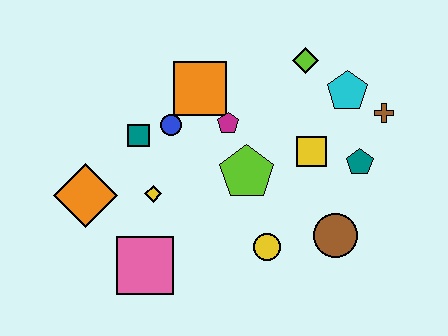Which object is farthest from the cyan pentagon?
The orange diamond is farthest from the cyan pentagon.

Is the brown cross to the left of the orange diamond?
No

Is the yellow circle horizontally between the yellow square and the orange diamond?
Yes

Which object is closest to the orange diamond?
The yellow diamond is closest to the orange diamond.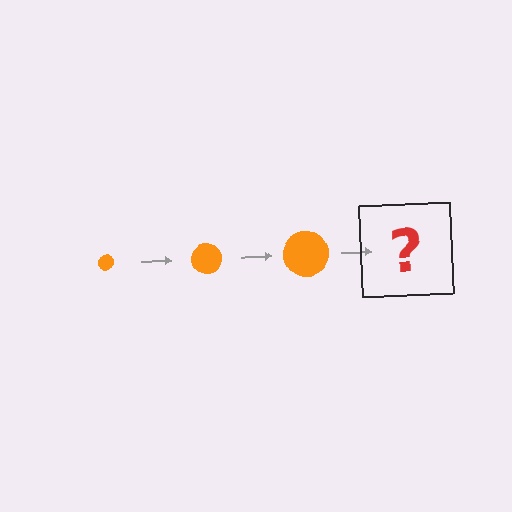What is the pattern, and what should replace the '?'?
The pattern is that the circle gets progressively larger each step. The '?' should be an orange circle, larger than the previous one.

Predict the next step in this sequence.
The next step is an orange circle, larger than the previous one.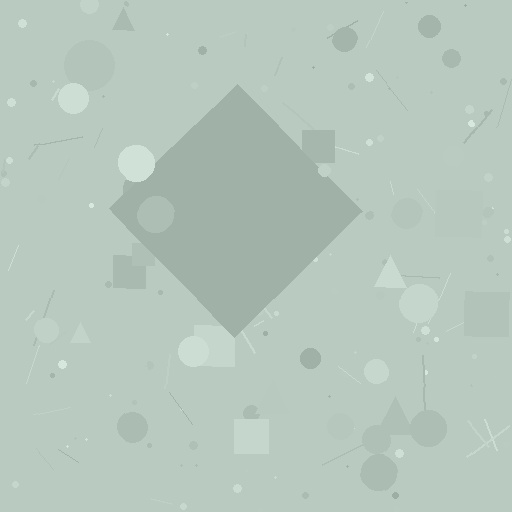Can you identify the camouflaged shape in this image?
The camouflaged shape is a diamond.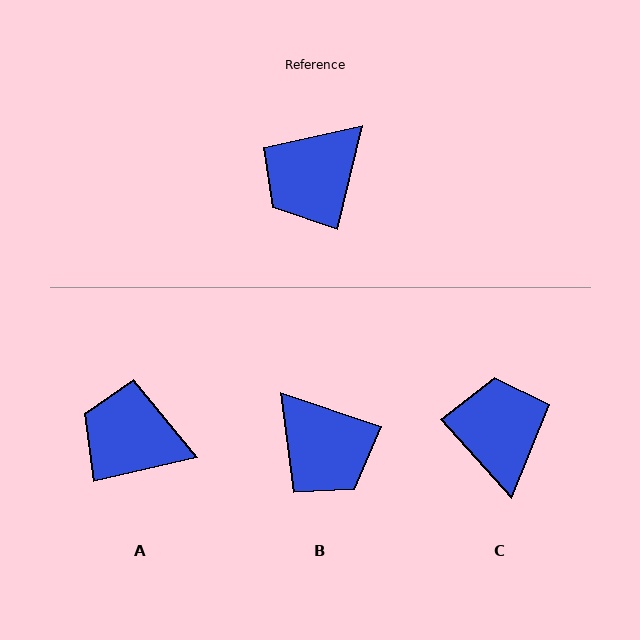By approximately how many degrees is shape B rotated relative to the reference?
Approximately 85 degrees counter-clockwise.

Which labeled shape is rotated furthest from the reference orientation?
C, about 124 degrees away.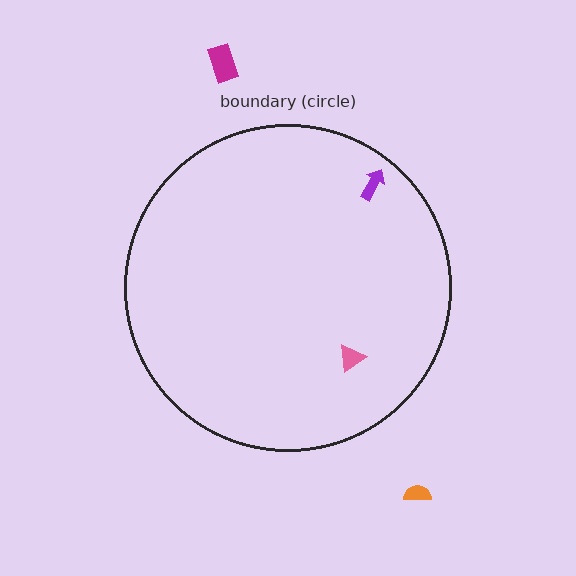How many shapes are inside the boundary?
2 inside, 2 outside.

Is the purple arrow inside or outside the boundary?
Inside.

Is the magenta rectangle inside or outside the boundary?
Outside.